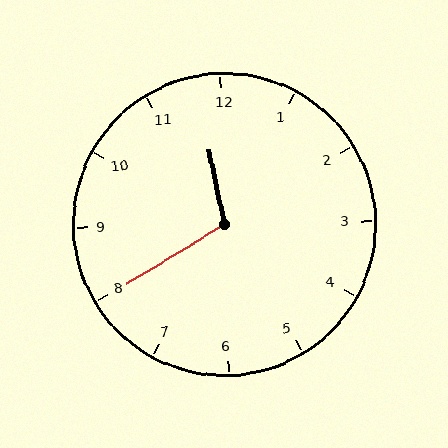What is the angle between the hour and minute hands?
Approximately 110 degrees.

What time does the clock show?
11:40.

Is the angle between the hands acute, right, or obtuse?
It is obtuse.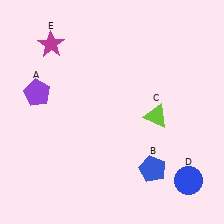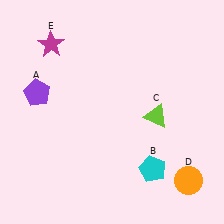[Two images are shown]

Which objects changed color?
B changed from blue to cyan. D changed from blue to orange.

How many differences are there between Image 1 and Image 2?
There are 2 differences between the two images.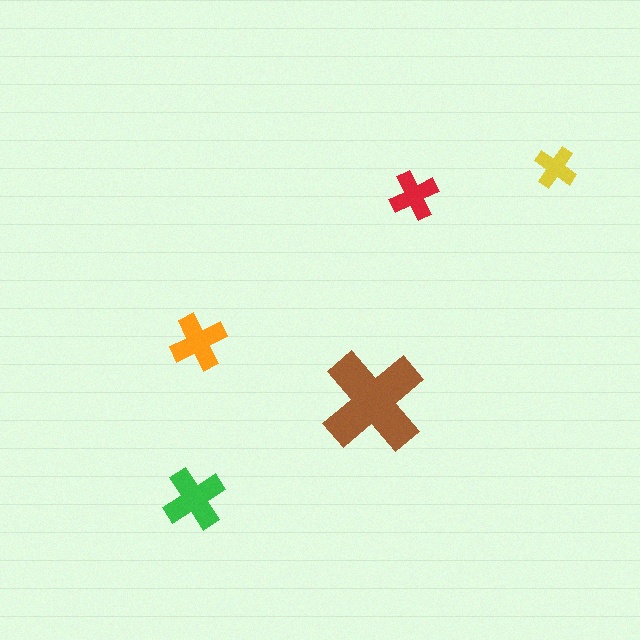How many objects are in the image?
There are 5 objects in the image.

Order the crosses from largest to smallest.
the brown one, the green one, the orange one, the red one, the yellow one.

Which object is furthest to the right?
The yellow cross is rightmost.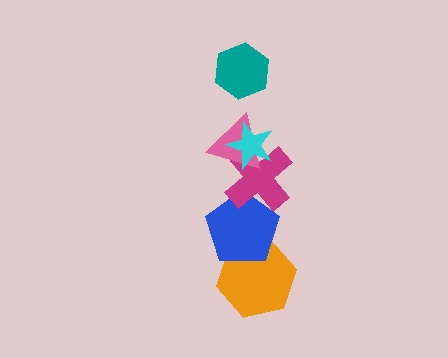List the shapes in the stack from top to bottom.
From top to bottom: the teal hexagon, the cyan star, the pink triangle, the magenta cross, the blue pentagon, the orange hexagon.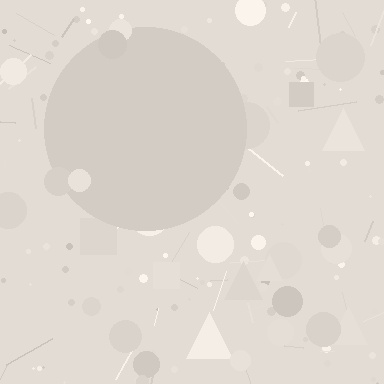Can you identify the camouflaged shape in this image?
The camouflaged shape is a circle.